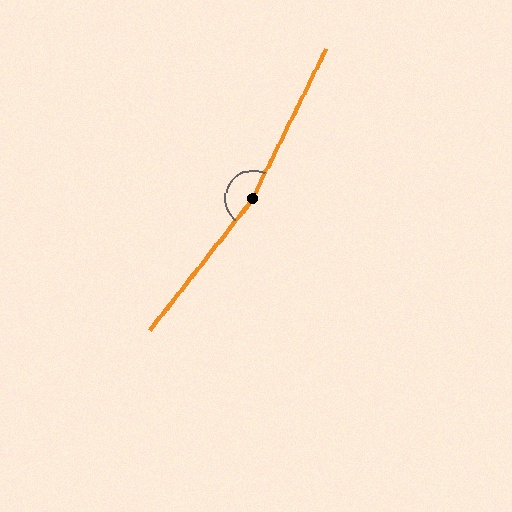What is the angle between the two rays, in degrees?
Approximately 168 degrees.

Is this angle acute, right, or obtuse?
It is obtuse.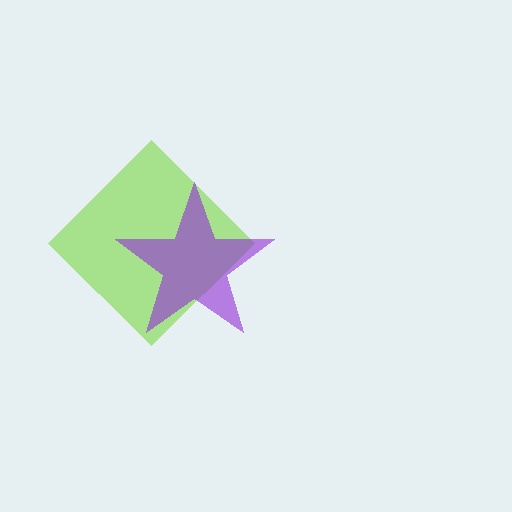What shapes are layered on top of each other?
The layered shapes are: a lime diamond, a purple star.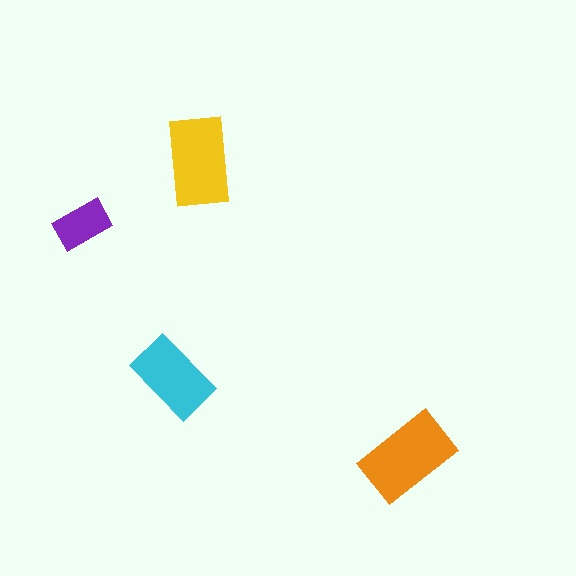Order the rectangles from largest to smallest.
the orange one, the yellow one, the cyan one, the purple one.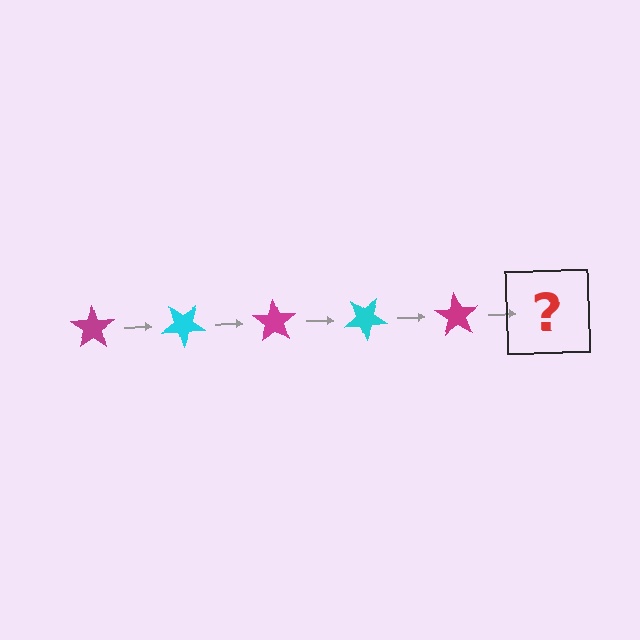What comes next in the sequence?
The next element should be a cyan star, rotated 175 degrees from the start.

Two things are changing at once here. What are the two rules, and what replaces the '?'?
The two rules are that it rotates 35 degrees each step and the color cycles through magenta and cyan. The '?' should be a cyan star, rotated 175 degrees from the start.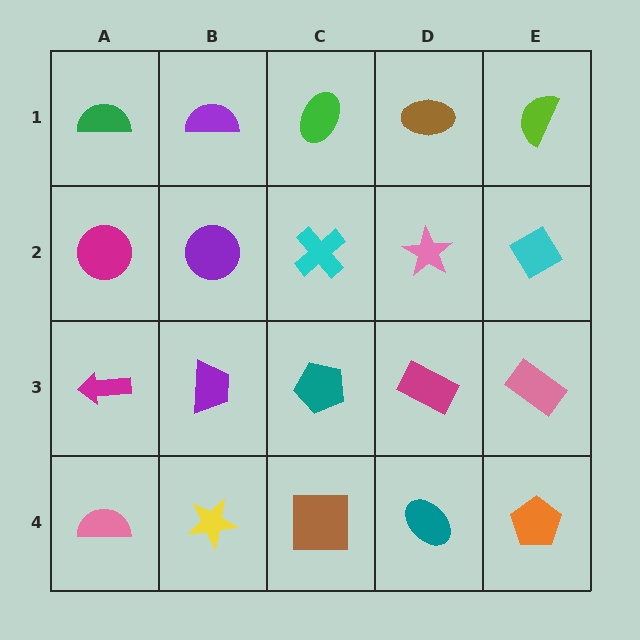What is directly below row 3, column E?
An orange pentagon.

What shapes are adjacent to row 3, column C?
A cyan cross (row 2, column C), a brown square (row 4, column C), a purple trapezoid (row 3, column B), a magenta rectangle (row 3, column D).